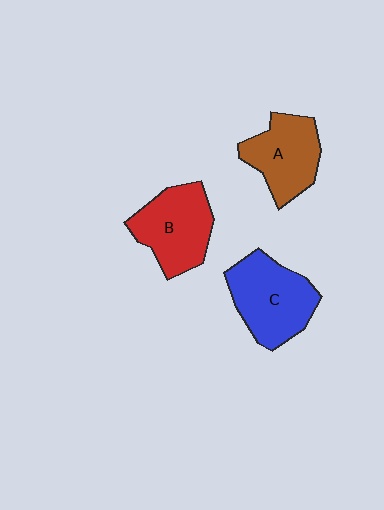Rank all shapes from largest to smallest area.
From largest to smallest: C (blue), B (red), A (brown).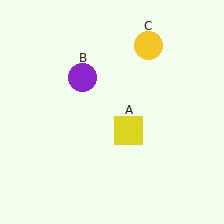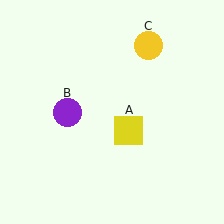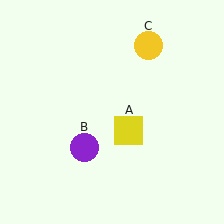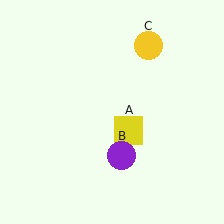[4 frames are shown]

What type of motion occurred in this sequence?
The purple circle (object B) rotated counterclockwise around the center of the scene.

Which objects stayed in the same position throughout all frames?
Yellow square (object A) and yellow circle (object C) remained stationary.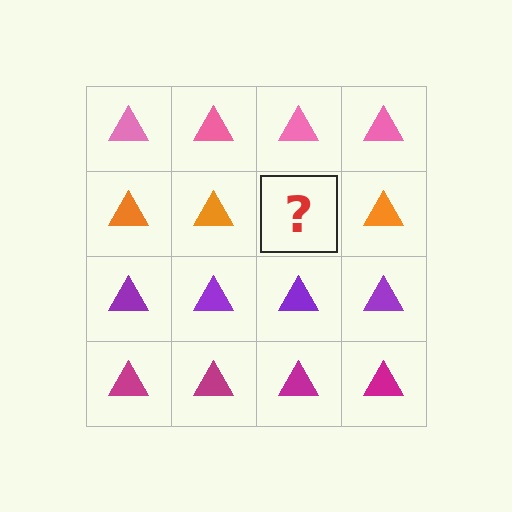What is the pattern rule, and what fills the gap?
The rule is that each row has a consistent color. The gap should be filled with an orange triangle.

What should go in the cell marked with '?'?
The missing cell should contain an orange triangle.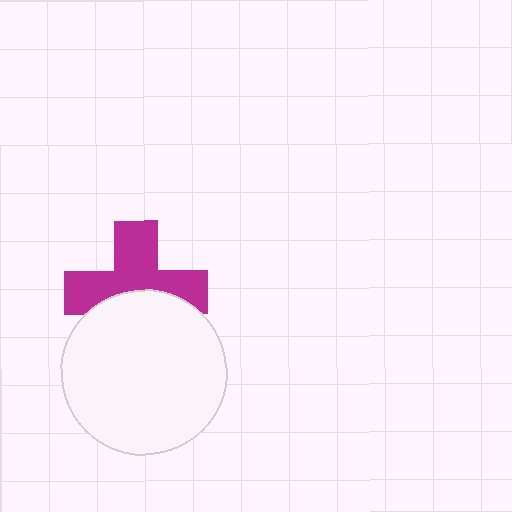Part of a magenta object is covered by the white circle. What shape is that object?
It is a cross.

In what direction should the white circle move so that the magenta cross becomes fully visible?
The white circle should move down. That is the shortest direction to clear the overlap and leave the magenta cross fully visible.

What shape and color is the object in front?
The object in front is a white circle.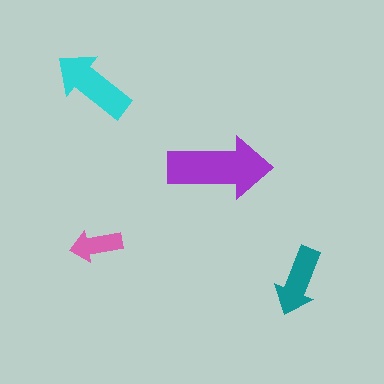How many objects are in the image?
There are 4 objects in the image.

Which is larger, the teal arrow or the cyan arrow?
The cyan one.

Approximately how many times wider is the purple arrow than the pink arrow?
About 2 times wider.